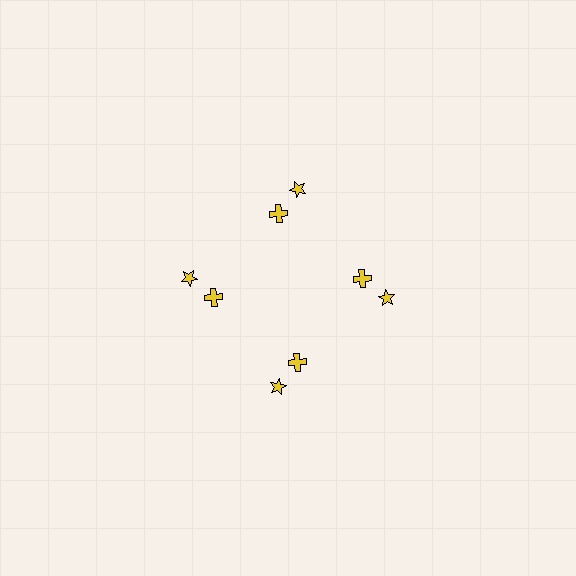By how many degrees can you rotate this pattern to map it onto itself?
The pattern maps onto itself every 90 degrees of rotation.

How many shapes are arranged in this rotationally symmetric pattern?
There are 8 shapes, arranged in 4 groups of 2.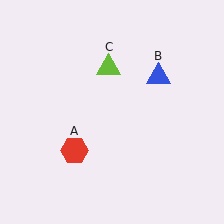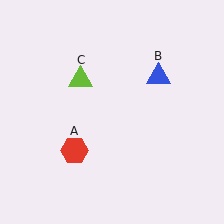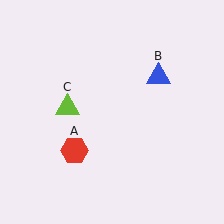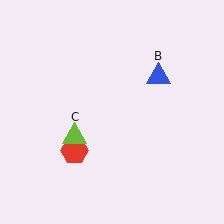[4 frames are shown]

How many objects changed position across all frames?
1 object changed position: lime triangle (object C).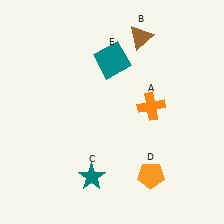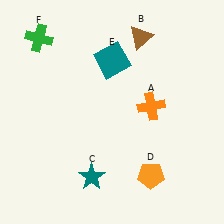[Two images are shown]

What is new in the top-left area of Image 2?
A green cross (F) was added in the top-left area of Image 2.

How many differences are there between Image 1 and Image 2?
There is 1 difference between the two images.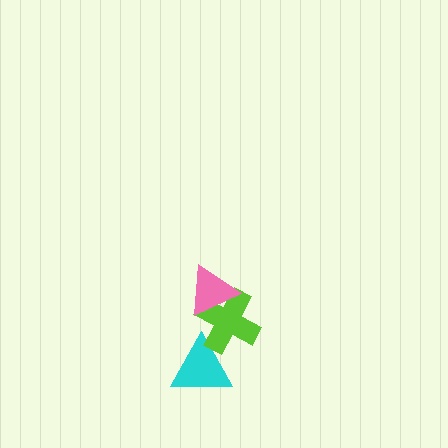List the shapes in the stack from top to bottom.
From top to bottom: the pink triangle, the lime cross, the cyan triangle.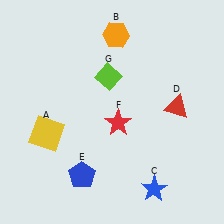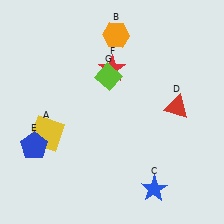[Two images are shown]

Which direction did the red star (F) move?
The red star (F) moved up.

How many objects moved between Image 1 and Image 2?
2 objects moved between the two images.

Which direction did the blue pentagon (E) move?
The blue pentagon (E) moved left.